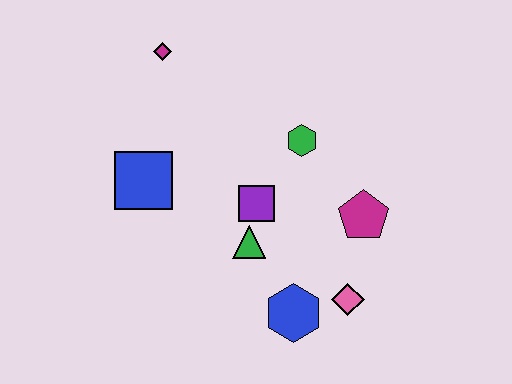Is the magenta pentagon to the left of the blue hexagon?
No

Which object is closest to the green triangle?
The purple square is closest to the green triangle.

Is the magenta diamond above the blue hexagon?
Yes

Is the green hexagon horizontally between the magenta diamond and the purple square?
No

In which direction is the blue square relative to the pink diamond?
The blue square is to the left of the pink diamond.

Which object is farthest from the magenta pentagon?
The magenta diamond is farthest from the magenta pentagon.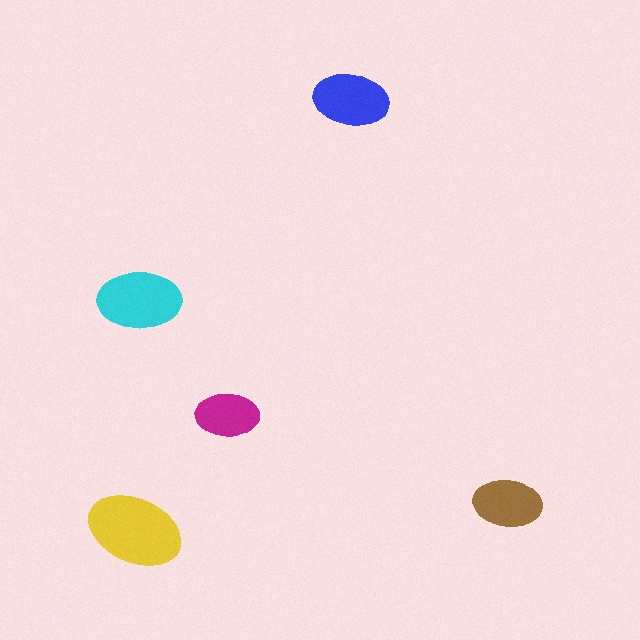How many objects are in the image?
There are 5 objects in the image.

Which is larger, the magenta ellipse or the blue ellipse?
The blue one.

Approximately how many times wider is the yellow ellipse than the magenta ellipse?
About 1.5 times wider.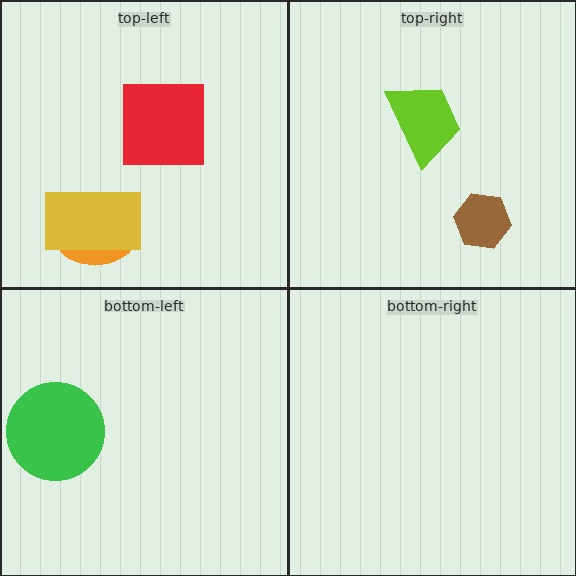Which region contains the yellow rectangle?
The top-left region.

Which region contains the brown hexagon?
The top-right region.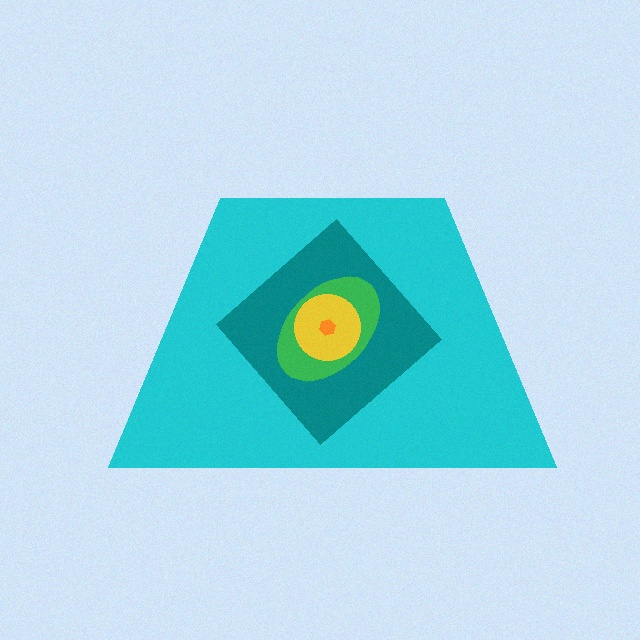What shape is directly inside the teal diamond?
The green ellipse.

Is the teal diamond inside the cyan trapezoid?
Yes.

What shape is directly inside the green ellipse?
The yellow circle.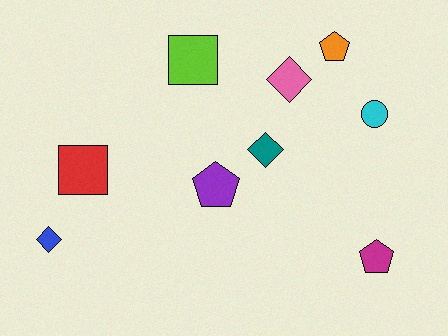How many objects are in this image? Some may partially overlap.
There are 9 objects.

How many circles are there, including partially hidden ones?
There is 1 circle.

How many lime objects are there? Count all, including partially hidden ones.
There is 1 lime object.